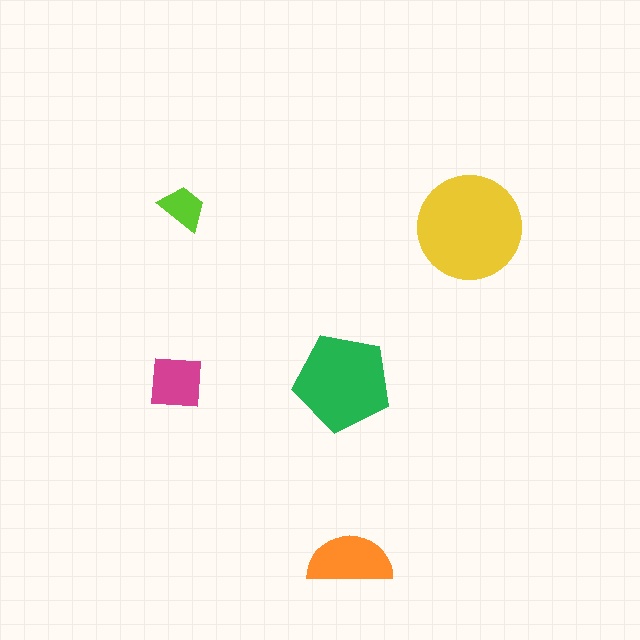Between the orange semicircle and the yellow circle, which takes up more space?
The yellow circle.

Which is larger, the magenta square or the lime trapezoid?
The magenta square.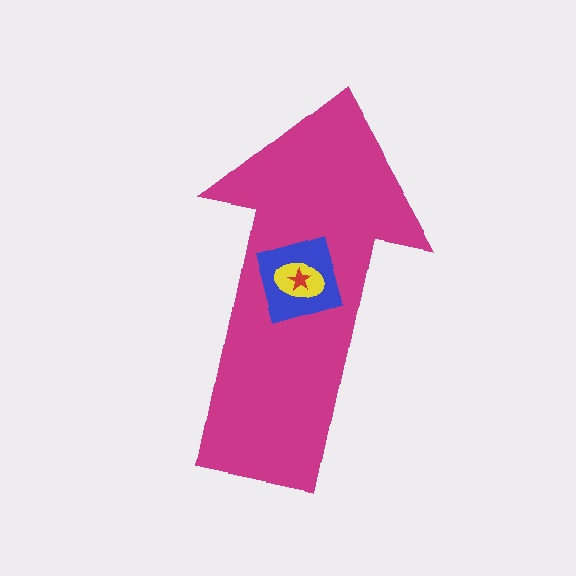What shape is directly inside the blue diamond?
The yellow ellipse.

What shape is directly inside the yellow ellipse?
The red star.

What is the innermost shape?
The red star.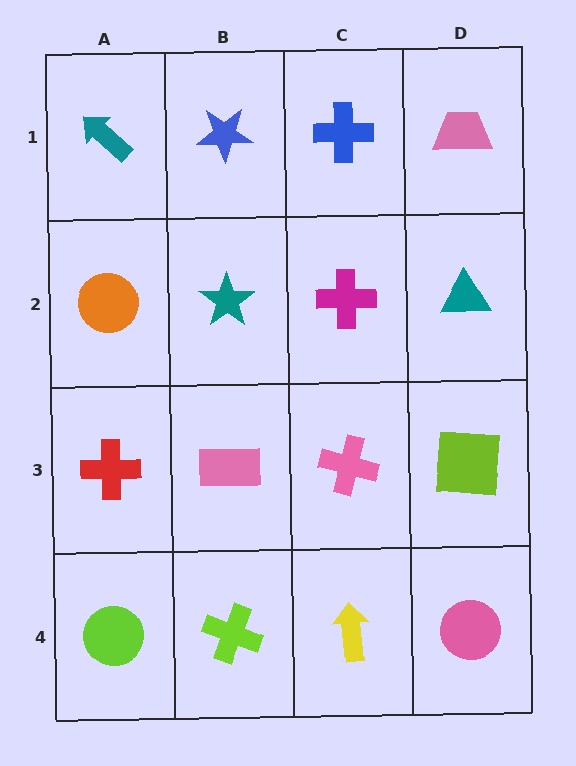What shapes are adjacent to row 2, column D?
A pink trapezoid (row 1, column D), a lime square (row 3, column D), a magenta cross (row 2, column C).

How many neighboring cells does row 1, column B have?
3.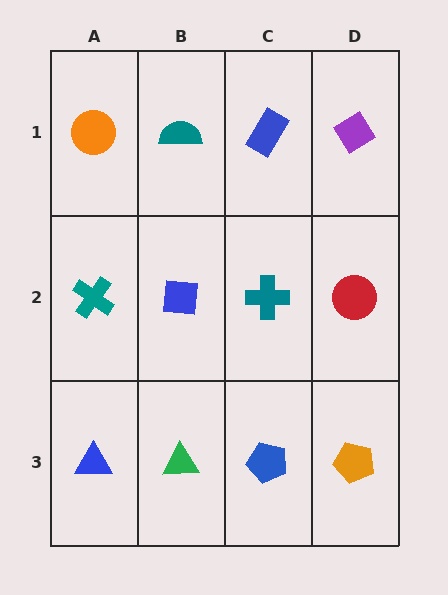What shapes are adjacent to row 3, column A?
A teal cross (row 2, column A), a green triangle (row 3, column B).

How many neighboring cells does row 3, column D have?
2.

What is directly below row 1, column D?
A red circle.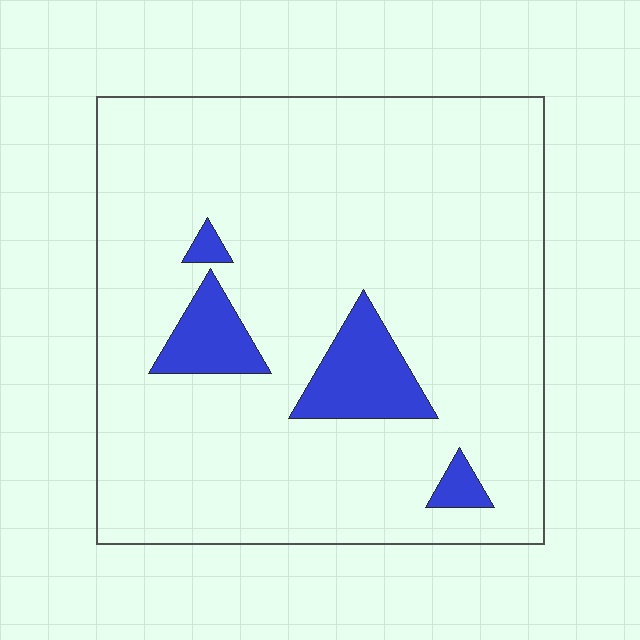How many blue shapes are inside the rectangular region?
4.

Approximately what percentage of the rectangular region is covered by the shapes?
Approximately 10%.